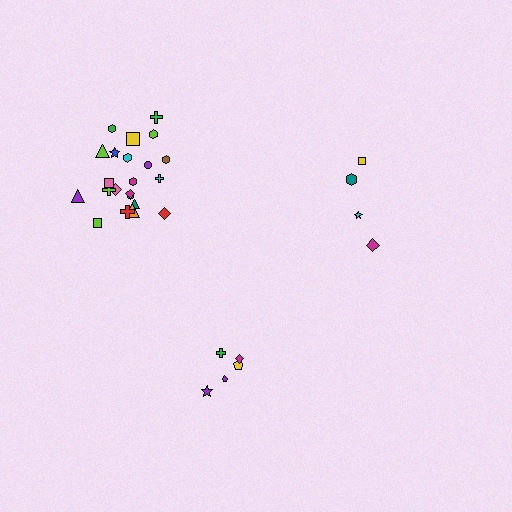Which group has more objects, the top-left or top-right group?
The top-left group.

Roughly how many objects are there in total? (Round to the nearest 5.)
Roughly 30 objects in total.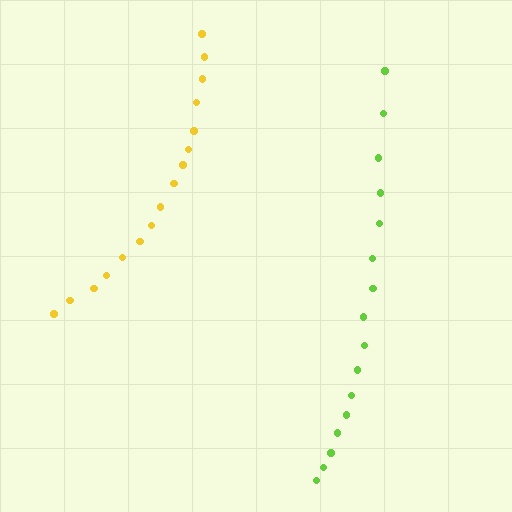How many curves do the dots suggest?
There are 2 distinct paths.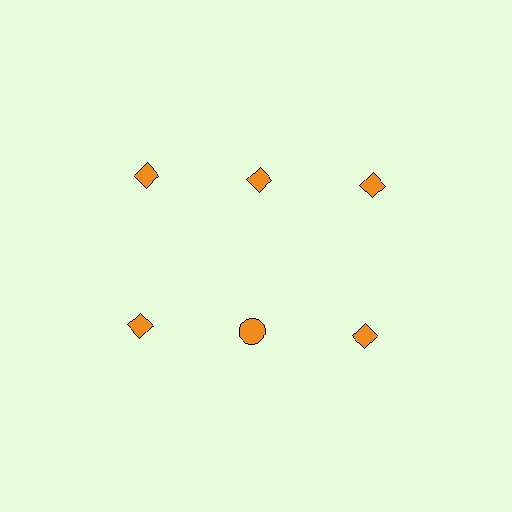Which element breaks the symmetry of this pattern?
The orange circle in the second row, second from left column breaks the symmetry. All other shapes are orange diamonds.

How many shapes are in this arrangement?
There are 6 shapes arranged in a grid pattern.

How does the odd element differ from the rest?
It has a different shape: circle instead of diamond.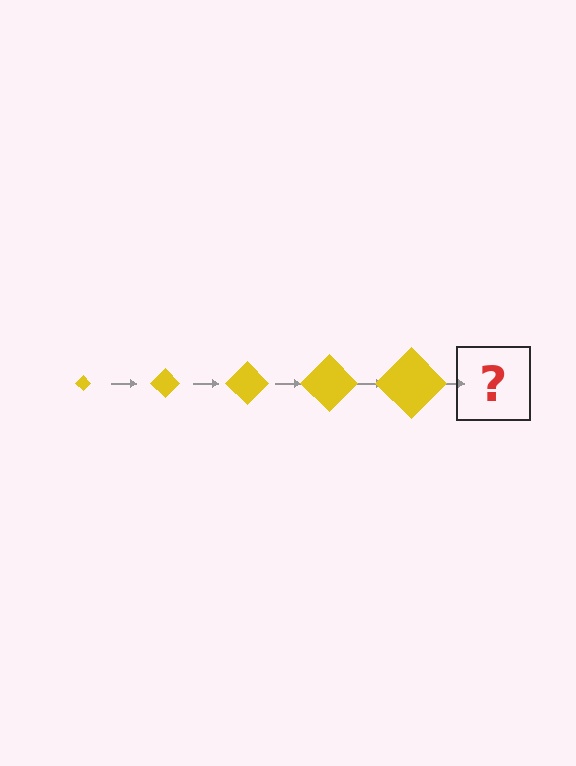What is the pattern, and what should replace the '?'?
The pattern is that the diamond gets progressively larger each step. The '?' should be a yellow diamond, larger than the previous one.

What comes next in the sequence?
The next element should be a yellow diamond, larger than the previous one.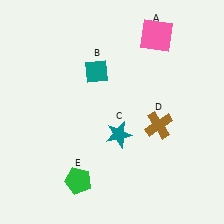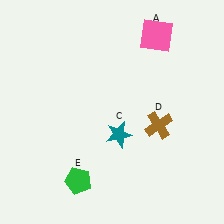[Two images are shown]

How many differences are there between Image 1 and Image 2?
There is 1 difference between the two images.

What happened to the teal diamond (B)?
The teal diamond (B) was removed in Image 2. It was in the top-left area of Image 1.